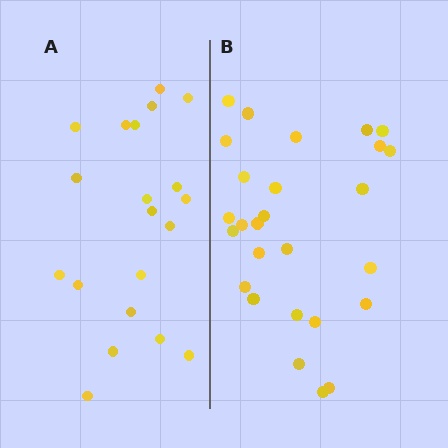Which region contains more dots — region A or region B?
Region B (the right region) has more dots.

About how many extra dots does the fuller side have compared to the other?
Region B has roughly 8 or so more dots than region A.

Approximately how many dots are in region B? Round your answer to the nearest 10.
About 30 dots. (The exact count is 27, which rounds to 30.)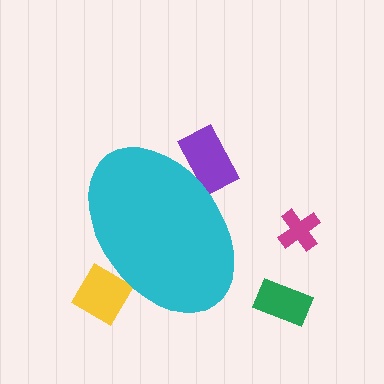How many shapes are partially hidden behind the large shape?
2 shapes are partially hidden.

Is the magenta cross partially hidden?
No, the magenta cross is fully visible.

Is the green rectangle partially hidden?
No, the green rectangle is fully visible.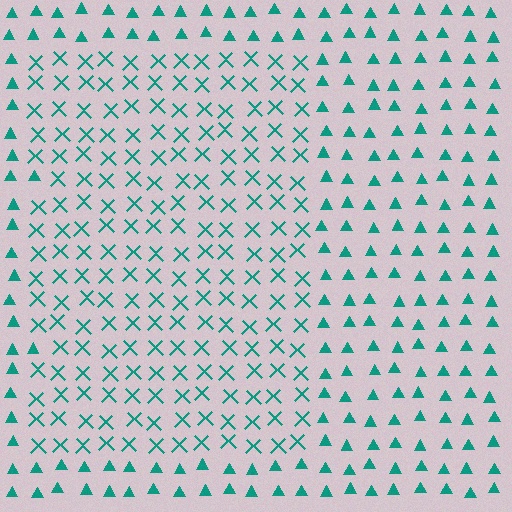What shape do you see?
I see a rectangle.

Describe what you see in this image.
The image is filled with small teal elements arranged in a uniform grid. A rectangle-shaped region contains X marks, while the surrounding area contains triangles. The boundary is defined purely by the change in element shape.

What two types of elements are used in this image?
The image uses X marks inside the rectangle region and triangles outside it.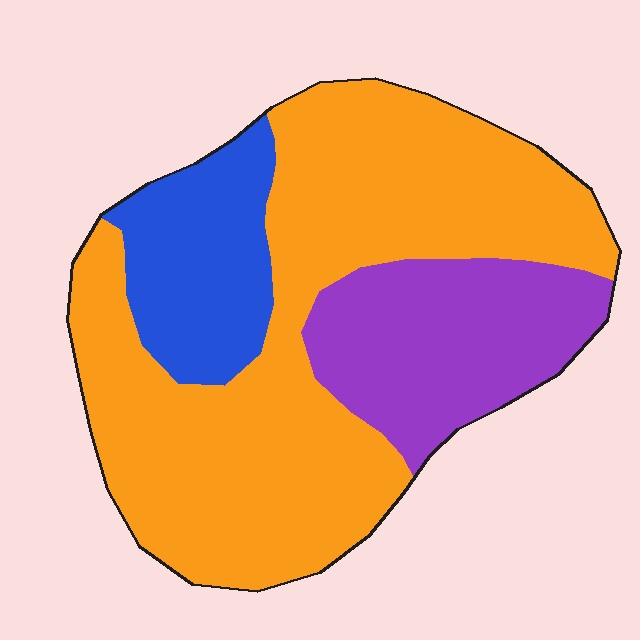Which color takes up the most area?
Orange, at roughly 60%.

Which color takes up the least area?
Blue, at roughly 15%.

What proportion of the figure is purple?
Purple takes up between a sixth and a third of the figure.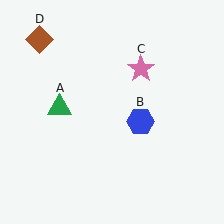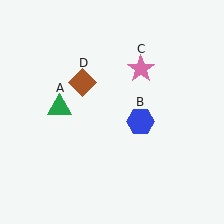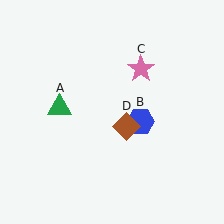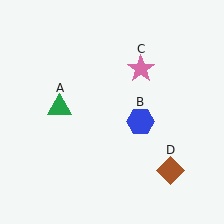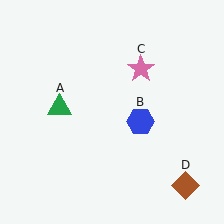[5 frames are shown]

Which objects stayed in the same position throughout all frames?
Green triangle (object A) and blue hexagon (object B) and pink star (object C) remained stationary.